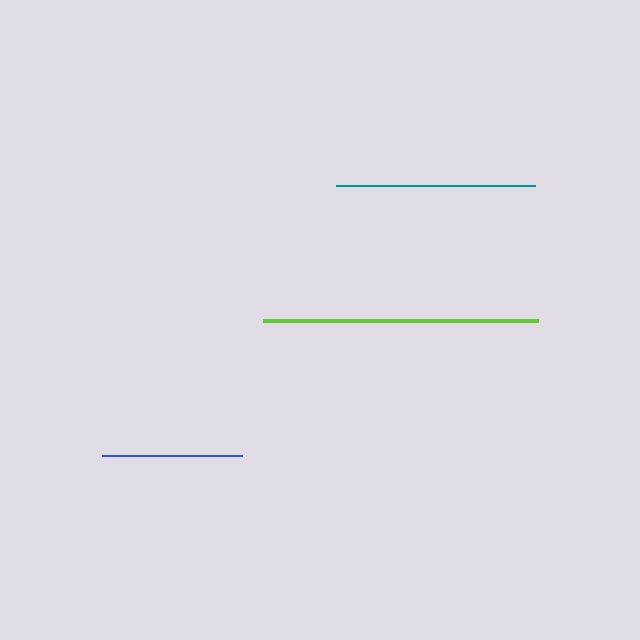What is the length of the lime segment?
The lime segment is approximately 276 pixels long.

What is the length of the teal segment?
The teal segment is approximately 198 pixels long.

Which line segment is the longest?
The lime line is the longest at approximately 276 pixels.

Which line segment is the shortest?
The blue line is the shortest at approximately 141 pixels.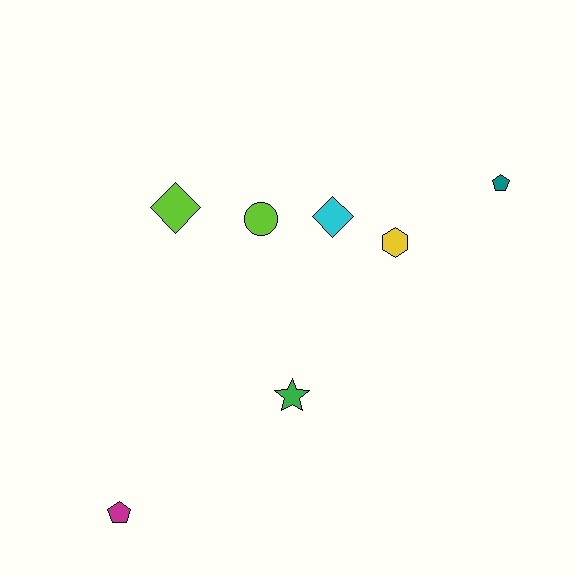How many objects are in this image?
There are 7 objects.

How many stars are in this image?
There is 1 star.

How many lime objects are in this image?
There are 2 lime objects.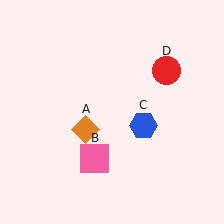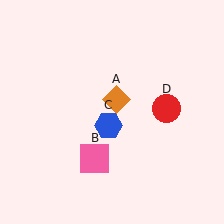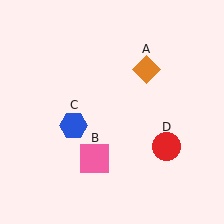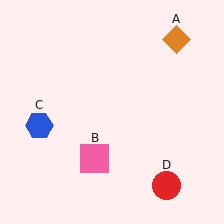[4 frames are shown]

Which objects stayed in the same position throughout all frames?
Pink square (object B) remained stationary.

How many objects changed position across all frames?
3 objects changed position: orange diamond (object A), blue hexagon (object C), red circle (object D).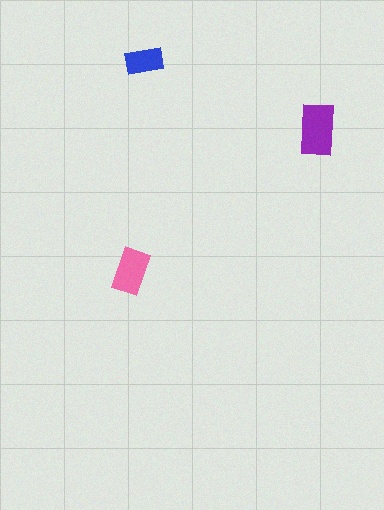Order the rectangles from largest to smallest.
the purple one, the pink one, the blue one.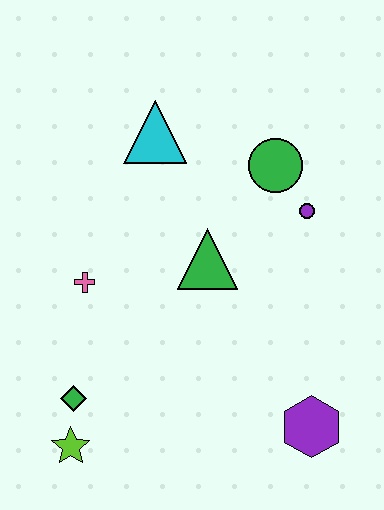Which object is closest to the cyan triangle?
The green circle is closest to the cyan triangle.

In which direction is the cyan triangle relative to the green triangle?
The cyan triangle is above the green triangle.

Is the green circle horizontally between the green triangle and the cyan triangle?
No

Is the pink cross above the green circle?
No